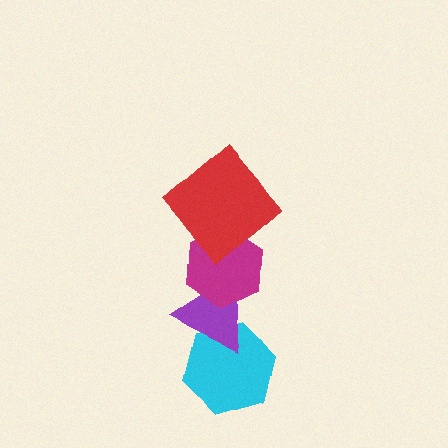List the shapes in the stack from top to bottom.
From top to bottom: the red diamond, the magenta hexagon, the purple triangle, the cyan hexagon.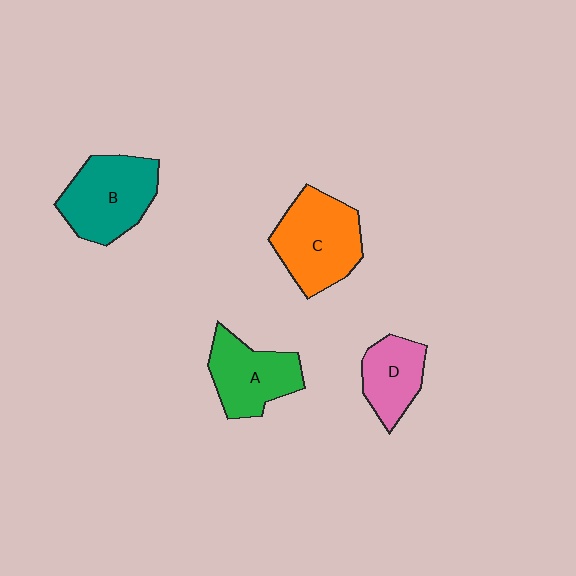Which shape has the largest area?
Shape C (orange).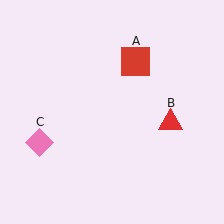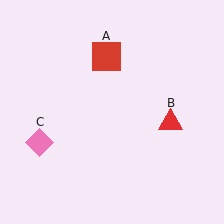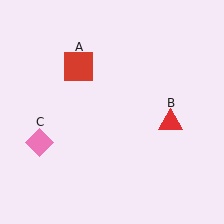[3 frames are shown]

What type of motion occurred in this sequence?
The red square (object A) rotated counterclockwise around the center of the scene.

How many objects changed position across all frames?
1 object changed position: red square (object A).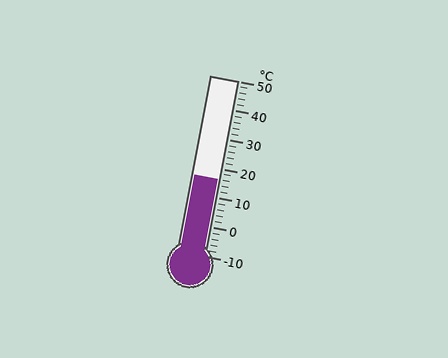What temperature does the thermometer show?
The thermometer shows approximately 16°C.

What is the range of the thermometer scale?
The thermometer scale ranges from -10°C to 50°C.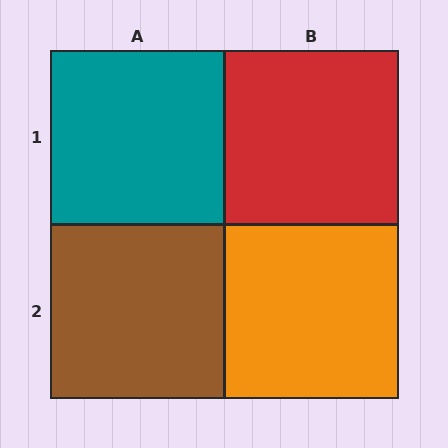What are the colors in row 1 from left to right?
Teal, red.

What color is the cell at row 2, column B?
Orange.